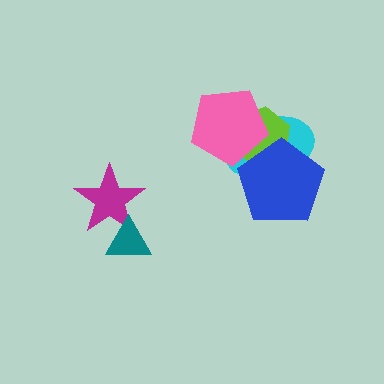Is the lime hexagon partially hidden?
Yes, it is partially covered by another shape.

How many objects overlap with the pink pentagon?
3 objects overlap with the pink pentagon.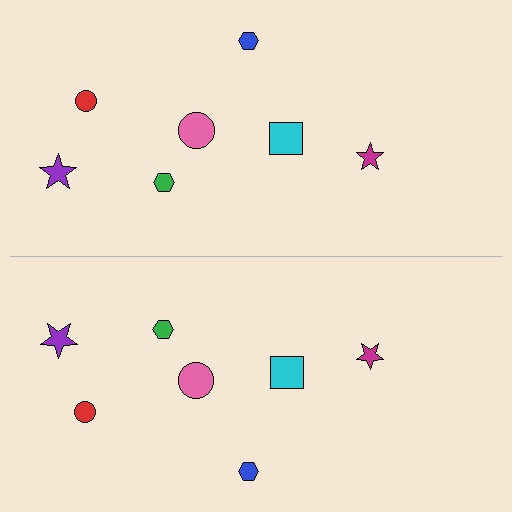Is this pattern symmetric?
Yes, this pattern has bilateral (reflection) symmetry.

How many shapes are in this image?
There are 14 shapes in this image.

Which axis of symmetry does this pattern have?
The pattern has a horizontal axis of symmetry running through the center of the image.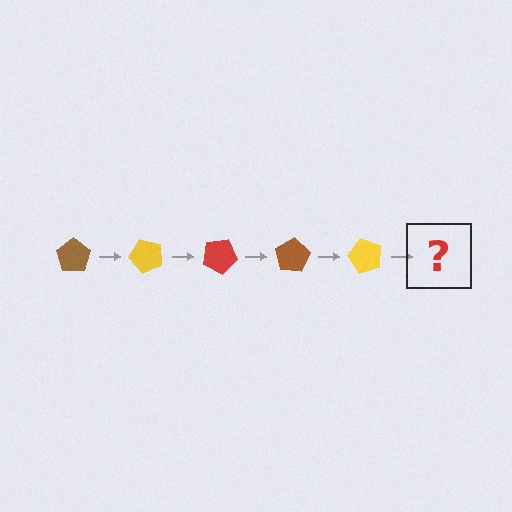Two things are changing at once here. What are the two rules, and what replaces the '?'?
The two rules are that it rotates 50 degrees each step and the color cycles through brown, yellow, and red. The '?' should be a red pentagon, rotated 250 degrees from the start.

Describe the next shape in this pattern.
It should be a red pentagon, rotated 250 degrees from the start.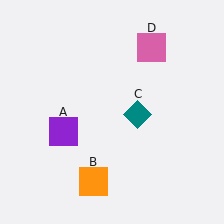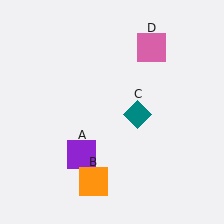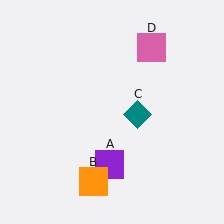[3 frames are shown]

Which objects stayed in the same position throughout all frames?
Orange square (object B) and teal diamond (object C) and pink square (object D) remained stationary.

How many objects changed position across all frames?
1 object changed position: purple square (object A).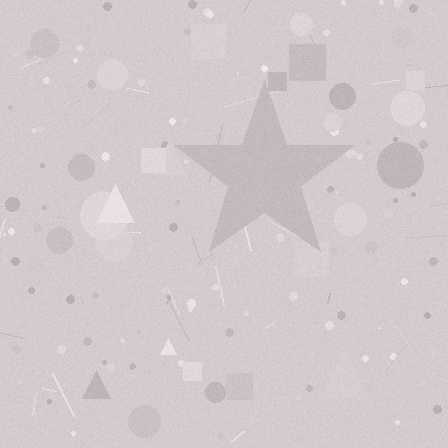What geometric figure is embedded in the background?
A star is embedded in the background.